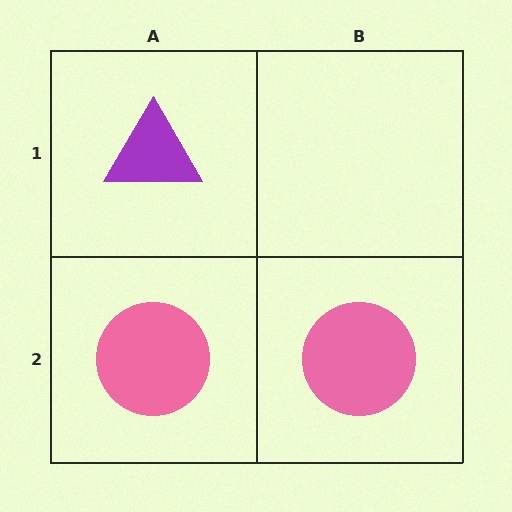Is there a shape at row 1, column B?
No, that cell is empty.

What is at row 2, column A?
A pink circle.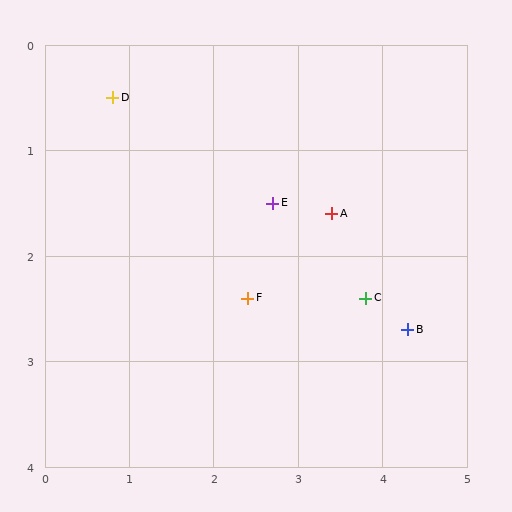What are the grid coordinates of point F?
Point F is at approximately (2.4, 2.4).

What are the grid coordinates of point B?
Point B is at approximately (4.3, 2.7).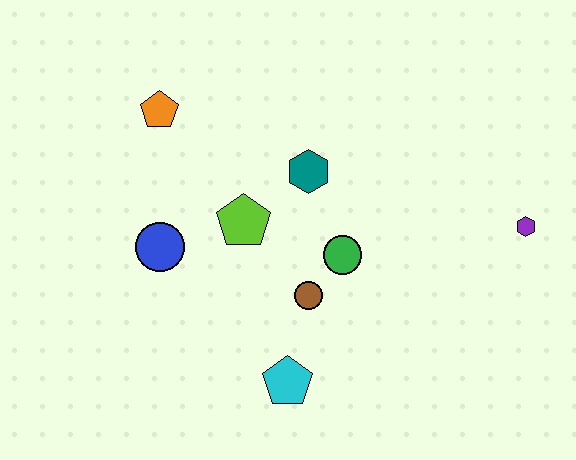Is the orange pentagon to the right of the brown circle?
No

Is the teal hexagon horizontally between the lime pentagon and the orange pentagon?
No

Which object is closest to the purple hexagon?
The green circle is closest to the purple hexagon.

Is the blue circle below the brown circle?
No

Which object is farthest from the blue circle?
The purple hexagon is farthest from the blue circle.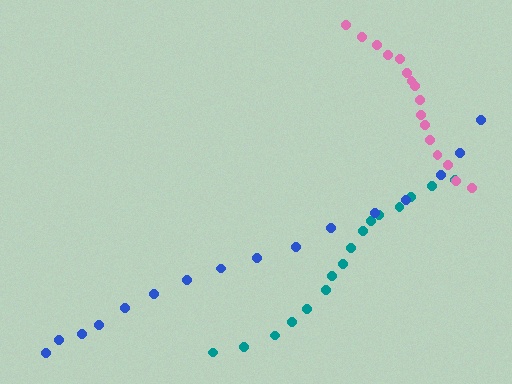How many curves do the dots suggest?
There are 3 distinct paths.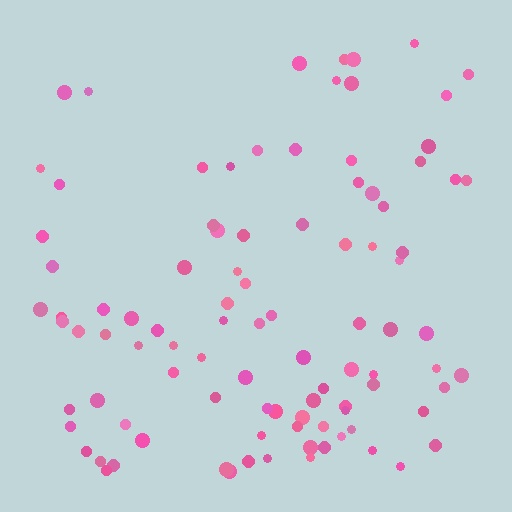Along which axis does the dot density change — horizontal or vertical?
Vertical.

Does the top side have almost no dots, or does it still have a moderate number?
Still a moderate number, just noticeably fewer than the bottom.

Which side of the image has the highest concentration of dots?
The bottom.